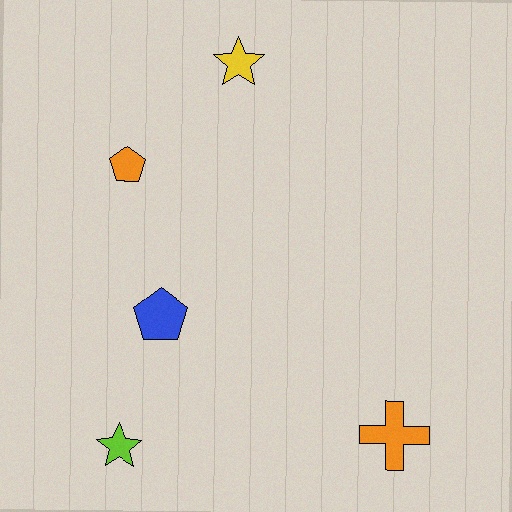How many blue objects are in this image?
There is 1 blue object.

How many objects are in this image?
There are 5 objects.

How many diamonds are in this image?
There are no diamonds.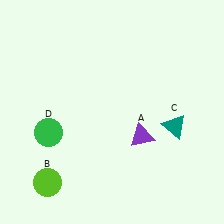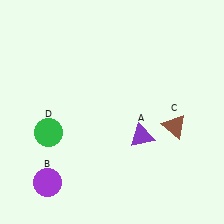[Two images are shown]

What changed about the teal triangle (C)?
In Image 1, C is teal. In Image 2, it changed to brown.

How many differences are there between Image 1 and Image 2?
There are 2 differences between the two images.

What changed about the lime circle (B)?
In Image 1, B is lime. In Image 2, it changed to purple.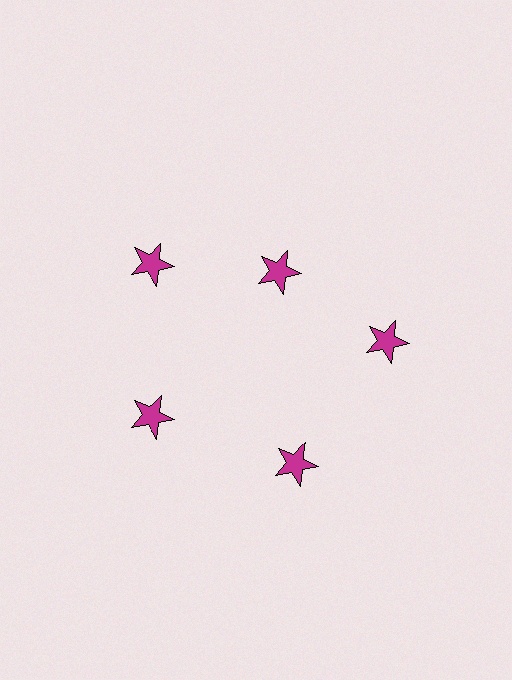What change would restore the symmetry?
The symmetry would be restored by moving it outward, back onto the ring so that all 5 stars sit at equal angles and equal distance from the center.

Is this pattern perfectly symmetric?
No. The 5 magenta stars are arranged in a ring, but one element near the 1 o'clock position is pulled inward toward the center, breaking the 5-fold rotational symmetry.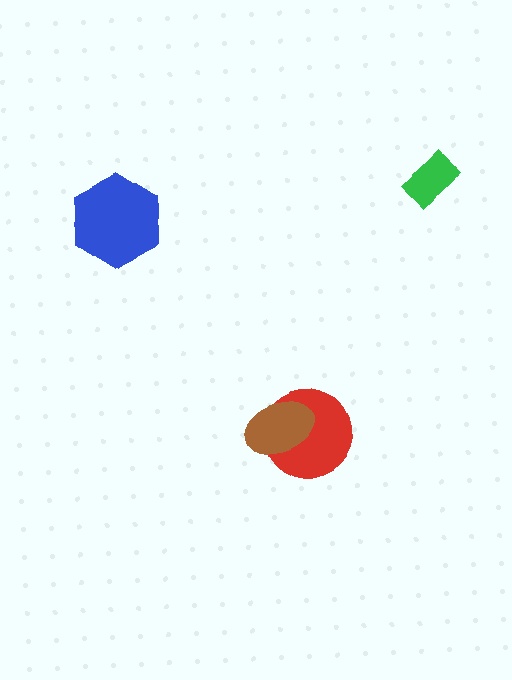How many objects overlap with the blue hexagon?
0 objects overlap with the blue hexagon.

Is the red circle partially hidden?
Yes, it is partially covered by another shape.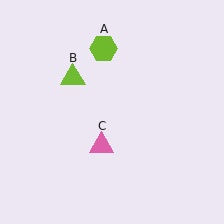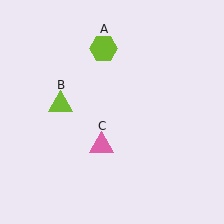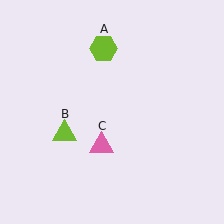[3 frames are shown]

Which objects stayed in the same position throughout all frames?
Lime hexagon (object A) and pink triangle (object C) remained stationary.